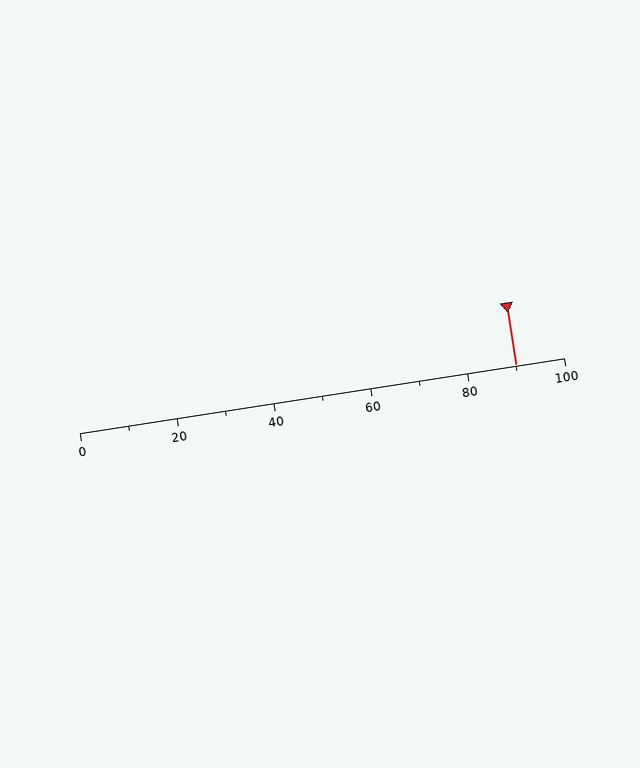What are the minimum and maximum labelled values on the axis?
The axis runs from 0 to 100.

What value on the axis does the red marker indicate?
The marker indicates approximately 90.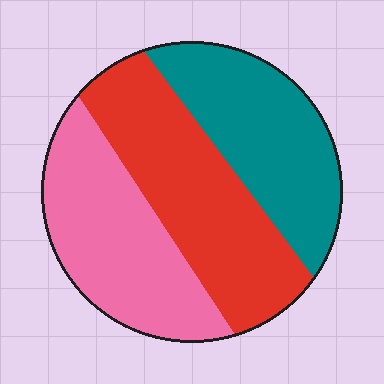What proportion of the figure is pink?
Pink takes up about one third (1/3) of the figure.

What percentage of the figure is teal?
Teal covers around 30% of the figure.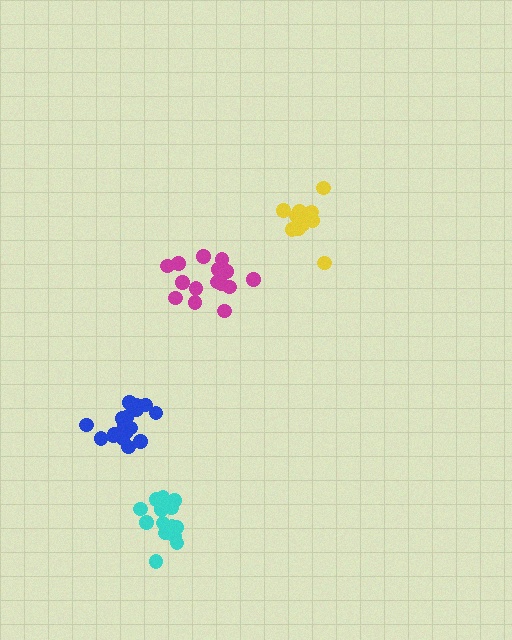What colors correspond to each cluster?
The clusters are colored: cyan, magenta, blue, yellow.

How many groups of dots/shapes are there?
There are 4 groups.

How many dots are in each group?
Group 1: 16 dots, Group 2: 15 dots, Group 3: 19 dots, Group 4: 14 dots (64 total).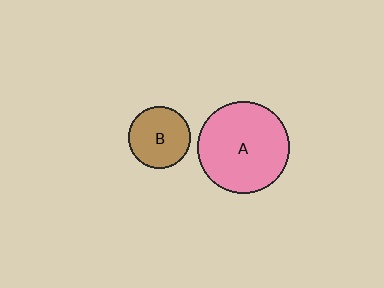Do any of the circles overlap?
No, none of the circles overlap.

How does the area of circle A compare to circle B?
Approximately 2.2 times.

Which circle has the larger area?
Circle A (pink).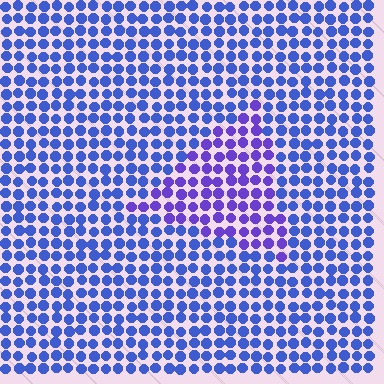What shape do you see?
I see a triangle.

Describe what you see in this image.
The image is filled with small blue elements in a uniform arrangement. A triangle-shaped region is visible where the elements are tinted to a slightly different hue, forming a subtle color boundary.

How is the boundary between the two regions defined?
The boundary is defined purely by a slight shift in hue (about 31 degrees). Spacing, size, and orientation are identical on both sides.